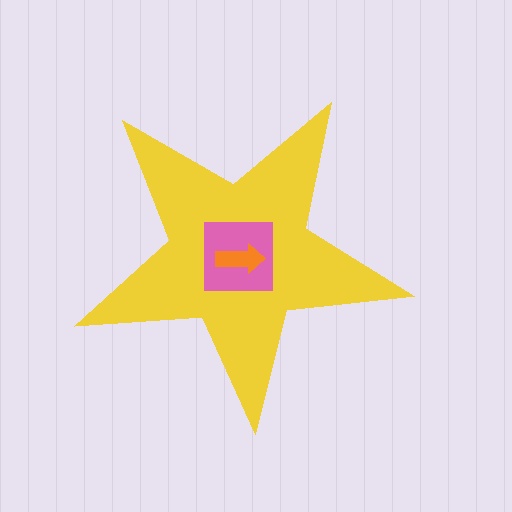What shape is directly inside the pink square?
The orange arrow.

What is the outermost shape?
The yellow star.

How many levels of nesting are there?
3.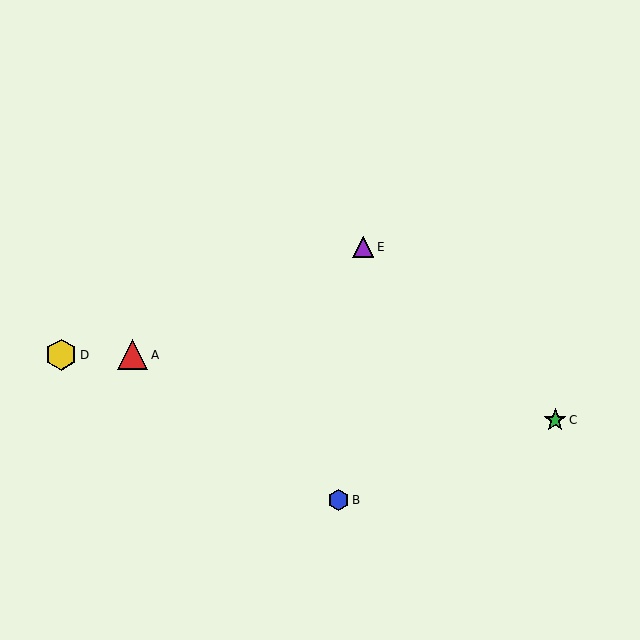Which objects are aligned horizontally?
Objects A, D are aligned horizontally.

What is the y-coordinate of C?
Object C is at y≈420.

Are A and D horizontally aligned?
Yes, both are at y≈355.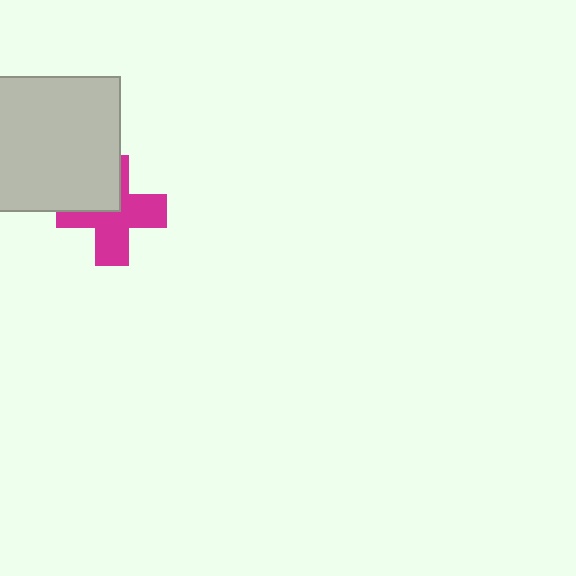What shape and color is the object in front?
The object in front is a light gray square.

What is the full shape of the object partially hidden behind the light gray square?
The partially hidden object is a magenta cross.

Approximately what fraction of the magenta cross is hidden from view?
Roughly 34% of the magenta cross is hidden behind the light gray square.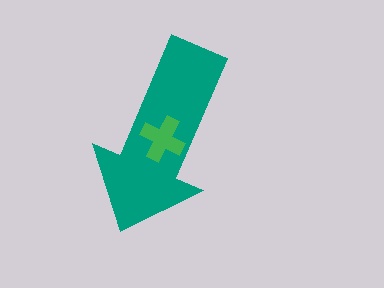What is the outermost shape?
The teal arrow.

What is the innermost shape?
The green cross.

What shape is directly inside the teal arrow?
The green cross.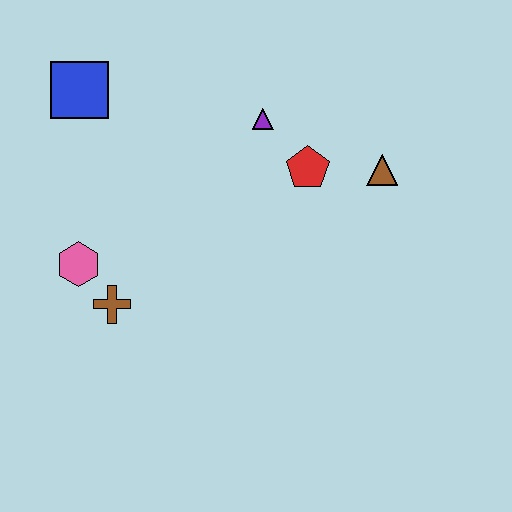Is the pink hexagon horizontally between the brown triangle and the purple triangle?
No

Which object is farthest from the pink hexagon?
The brown triangle is farthest from the pink hexagon.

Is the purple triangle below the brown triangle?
No